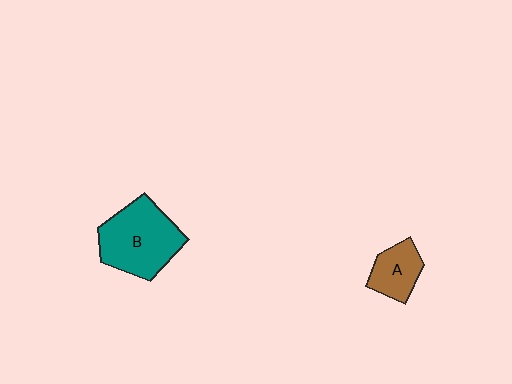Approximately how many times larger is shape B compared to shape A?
Approximately 2.1 times.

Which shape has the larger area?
Shape B (teal).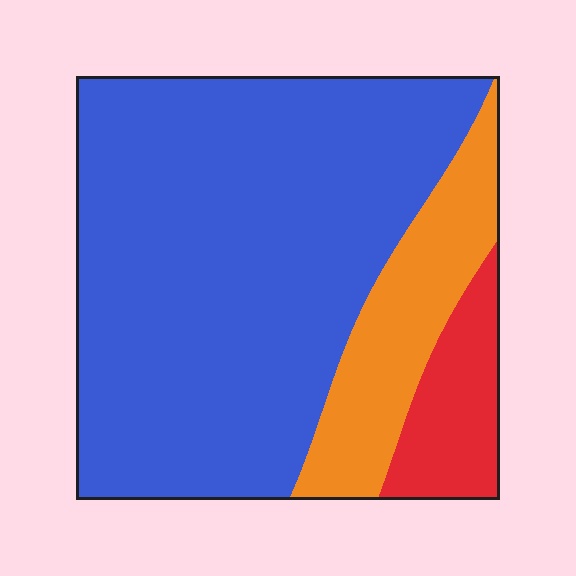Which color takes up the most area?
Blue, at roughly 70%.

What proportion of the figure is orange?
Orange takes up about one sixth (1/6) of the figure.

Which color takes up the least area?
Red, at roughly 10%.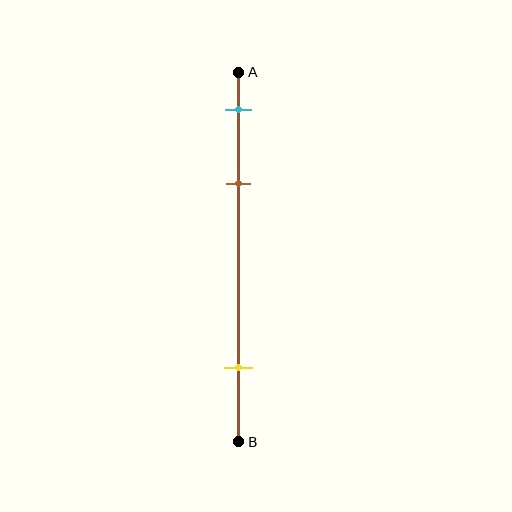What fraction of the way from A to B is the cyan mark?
The cyan mark is approximately 10% (0.1) of the way from A to B.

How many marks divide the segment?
There are 3 marks dividing the segment.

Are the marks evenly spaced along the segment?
No, the marks are not evenly spaced.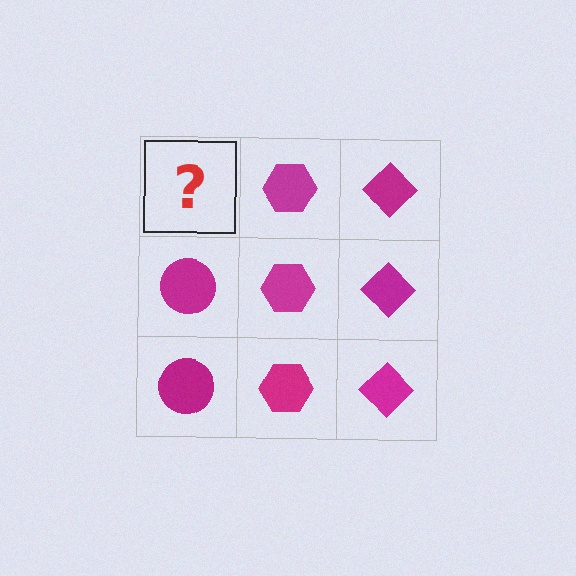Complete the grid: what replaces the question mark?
The question mark should be replaced with a magenta circle.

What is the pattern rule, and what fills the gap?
The rule is that each column has a consistent shape. The gap should be filled with a magenta circle.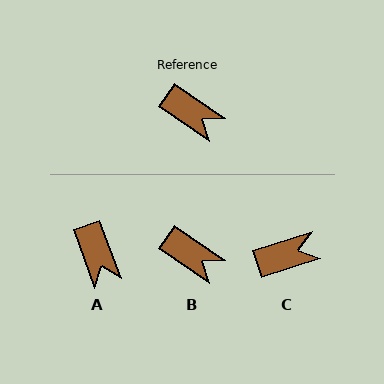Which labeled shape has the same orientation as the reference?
B.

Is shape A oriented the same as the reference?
No, it is off by about 35 degrees.